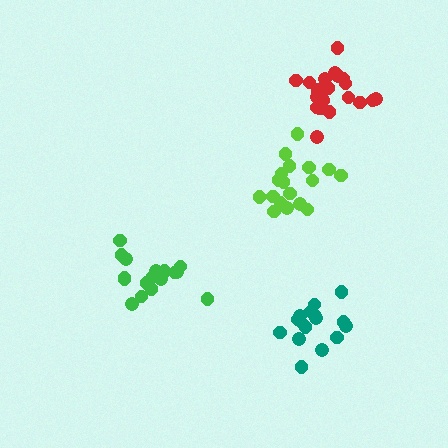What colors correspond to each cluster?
The clusters are colored: lime, teal, green, red.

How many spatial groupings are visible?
There are 4 spatial groupings.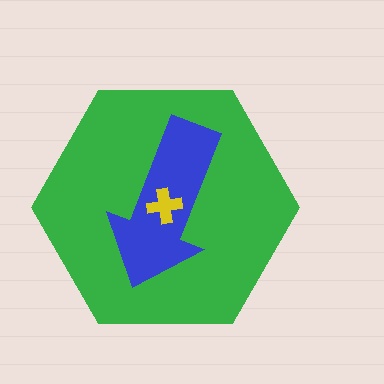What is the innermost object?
The yellow cross.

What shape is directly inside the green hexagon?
The blue arrow.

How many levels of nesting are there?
3.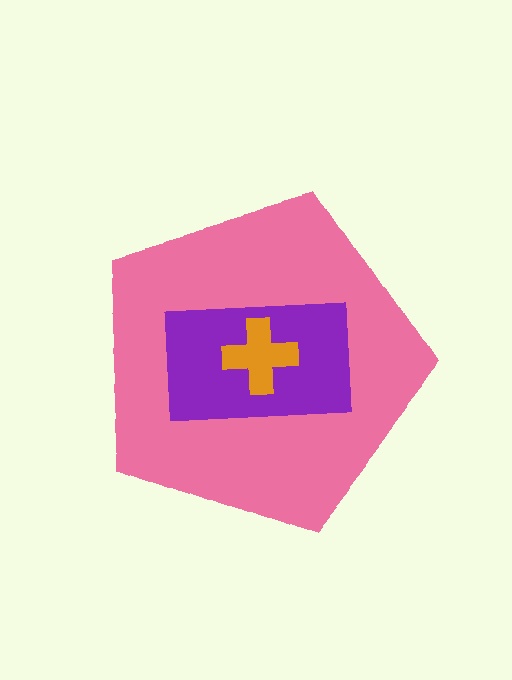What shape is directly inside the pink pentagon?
The purple rectangle.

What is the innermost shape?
The orange cross.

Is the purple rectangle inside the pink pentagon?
Yes.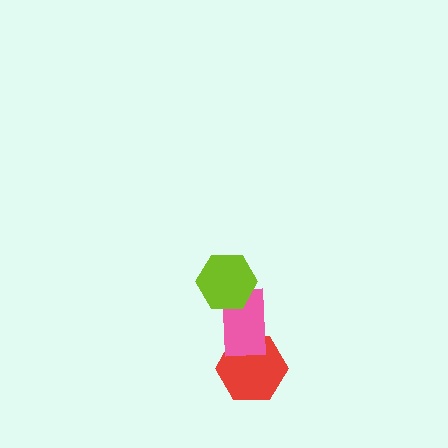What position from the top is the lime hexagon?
The lime hexagon is 1st from the top.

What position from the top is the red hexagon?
The red hexagon is 3rd from the top.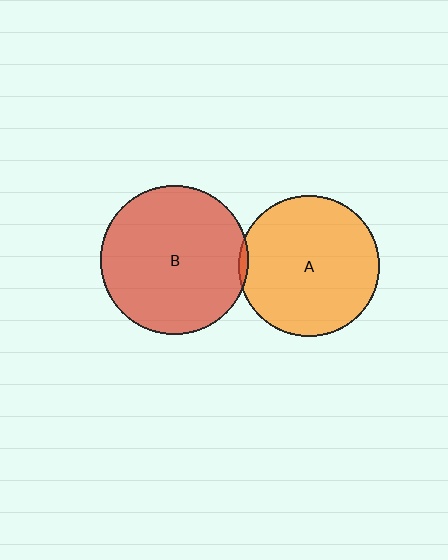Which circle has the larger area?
Circle B (red).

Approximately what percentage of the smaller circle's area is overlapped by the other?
Approximately 5%.